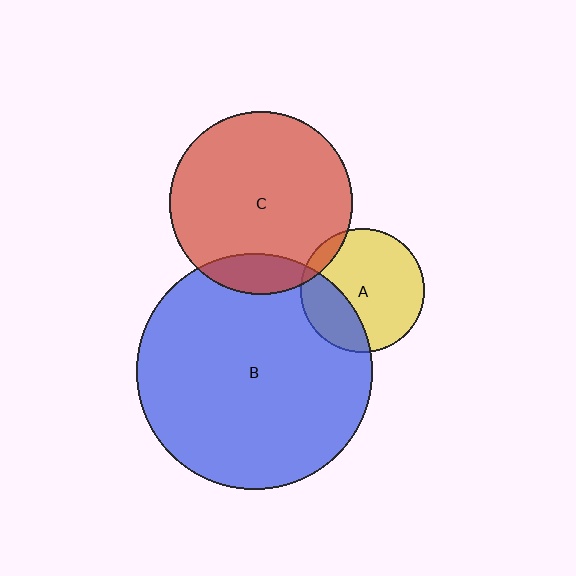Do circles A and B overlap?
Yes.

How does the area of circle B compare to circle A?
Approximately 3.6 times.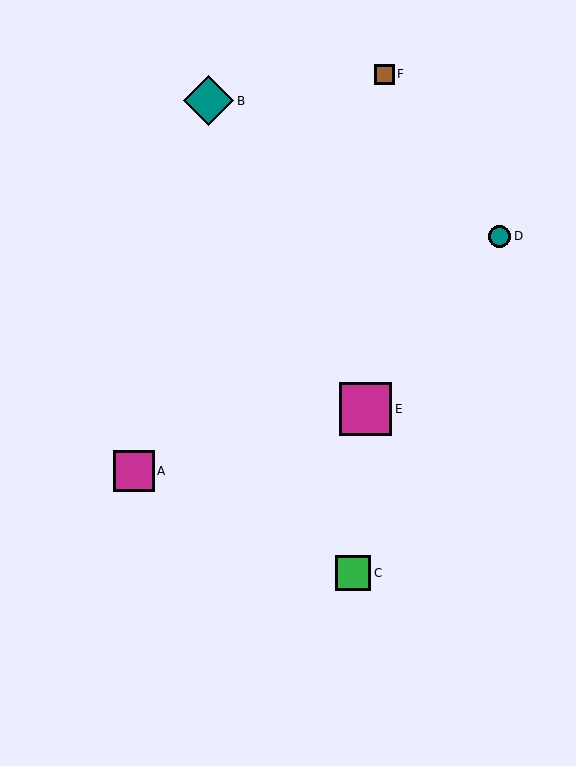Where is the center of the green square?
The center of the green square is at (353, 573).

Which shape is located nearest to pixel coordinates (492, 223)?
The teal circle (labeled D) at (500, 236) is nearest to that location.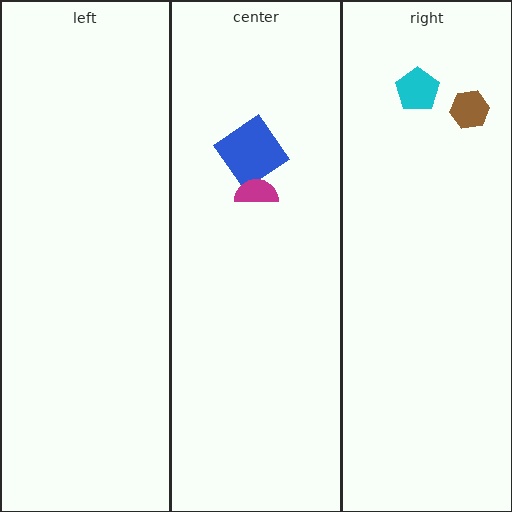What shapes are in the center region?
The blue diamond, the magenta semicircle.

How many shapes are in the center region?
2.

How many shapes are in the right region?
2.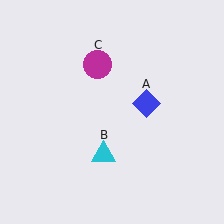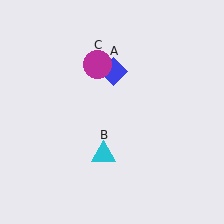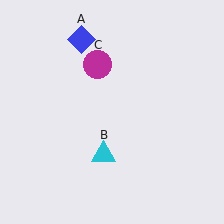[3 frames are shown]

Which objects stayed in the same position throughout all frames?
Cyan triangle (object B) and magenta circle (object C) remained stationary.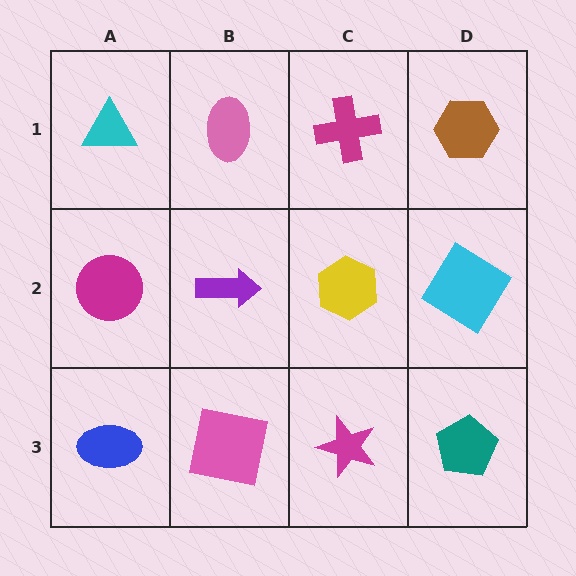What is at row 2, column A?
A magenta circle.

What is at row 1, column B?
A pink ellipse.